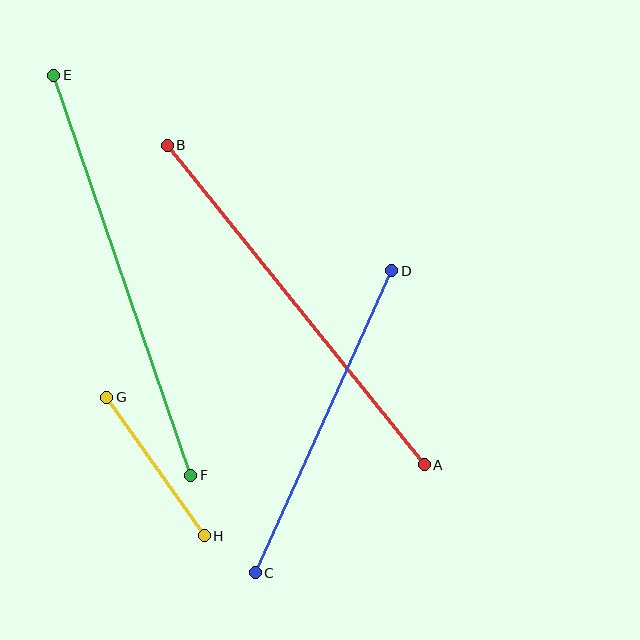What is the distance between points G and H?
The distance is approximately 169 pixels.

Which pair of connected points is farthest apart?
Points E and F are farthest apart.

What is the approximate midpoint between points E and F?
The midpoint is at approximately (122, 275) pixels.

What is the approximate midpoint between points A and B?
The midpoint is at approximately (296, 305) pixels.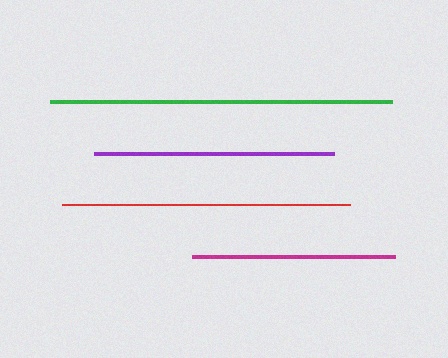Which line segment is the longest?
The green line is the longest at approximately 342 pixels.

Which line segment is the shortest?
The magenta line is the shortest at approximately 203 pixels.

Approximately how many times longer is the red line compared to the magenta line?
The red line is approximately 1.4 times the length of the magenta line.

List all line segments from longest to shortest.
From longest to shortest: green, red, purple, magenta.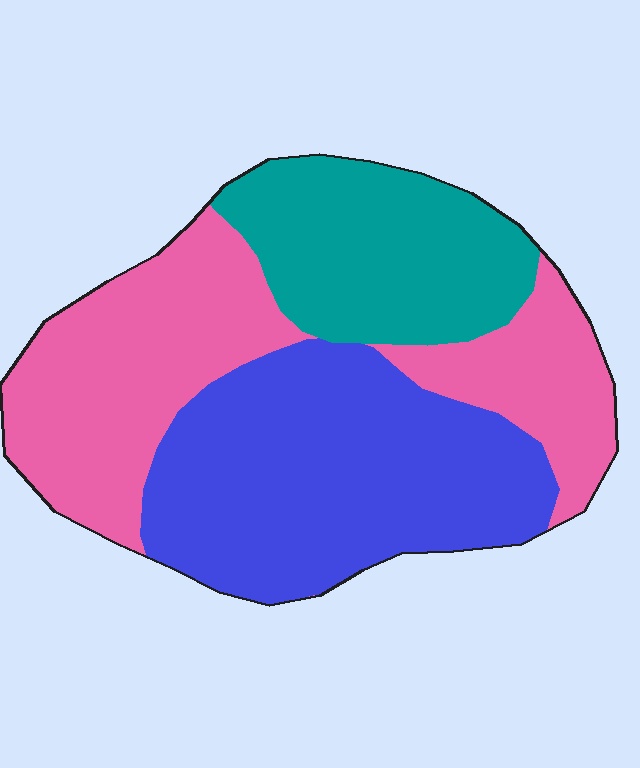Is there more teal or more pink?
Pink.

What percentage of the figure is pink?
Pink takes up between a third and a half of the figure.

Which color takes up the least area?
Teal, at roughly 25%.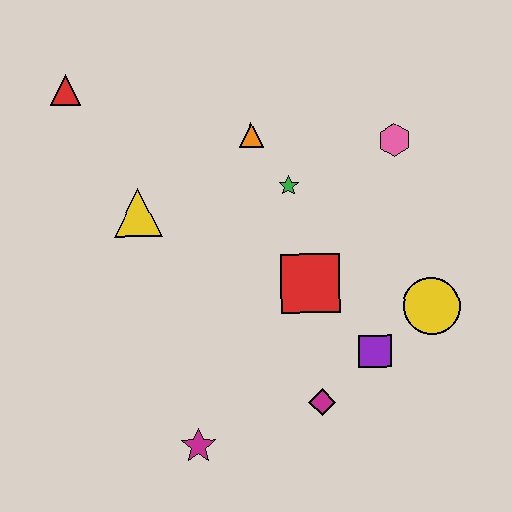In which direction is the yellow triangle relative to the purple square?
The yellow triangle is to the left of the purple square.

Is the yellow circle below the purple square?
No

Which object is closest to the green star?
The orange triangle is closest to the green star.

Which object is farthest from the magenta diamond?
The red triangle is farthest from the magenta diamond.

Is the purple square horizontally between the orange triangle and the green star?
No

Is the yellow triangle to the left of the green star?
Yes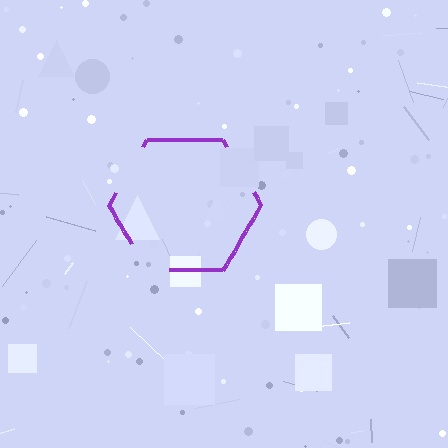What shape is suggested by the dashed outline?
The dashed outline suggests a hexagon.